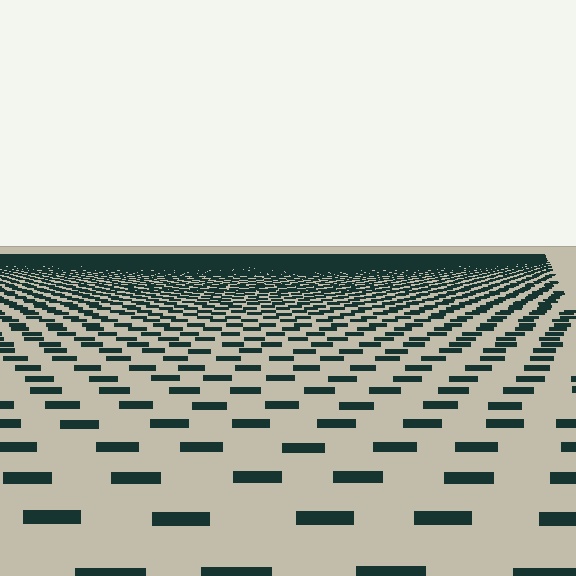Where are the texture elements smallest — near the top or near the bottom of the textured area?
Near the top.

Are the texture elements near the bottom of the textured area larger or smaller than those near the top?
Larger. Near the bottom, elements are closer to the viewer and appear at a bigger on-screen size.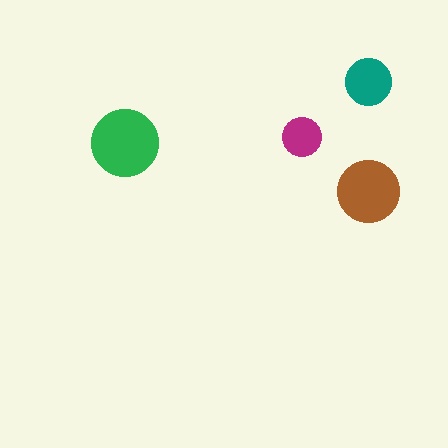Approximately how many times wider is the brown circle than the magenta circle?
About 1.5 times wider.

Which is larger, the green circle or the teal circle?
The green one.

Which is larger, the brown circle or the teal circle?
The brown one.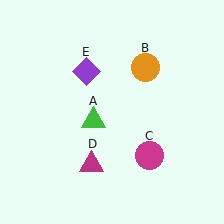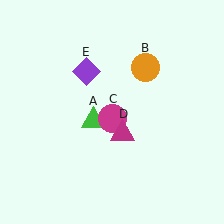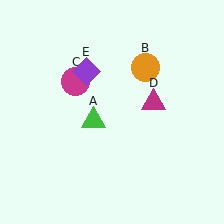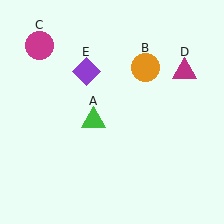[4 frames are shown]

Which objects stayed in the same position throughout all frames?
Green triangle (object A) and orange circle (object B) and purple diamond (object E) remained stationary.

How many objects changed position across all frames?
2 objects changed position: magenta circle (object C), magenta triangle (object D).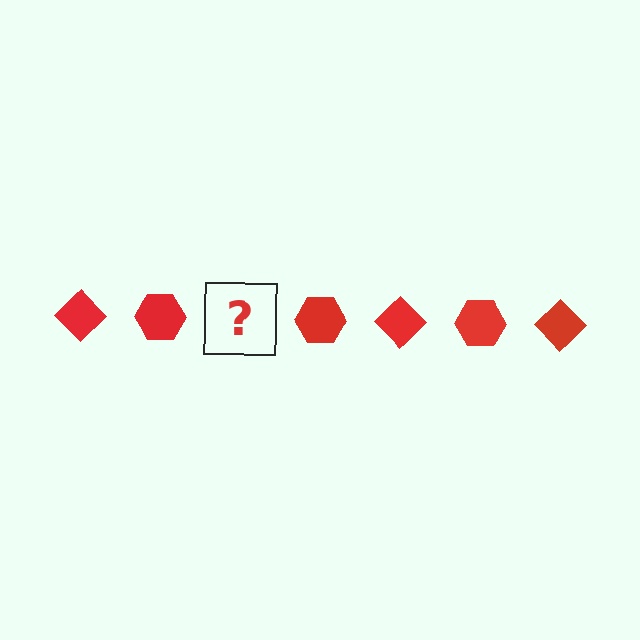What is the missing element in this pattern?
The missing element is a red diamond.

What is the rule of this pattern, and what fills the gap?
The rule is that the pattern cycles through diamond, hexagon shapes in red. The gap should be filled with a red diamond.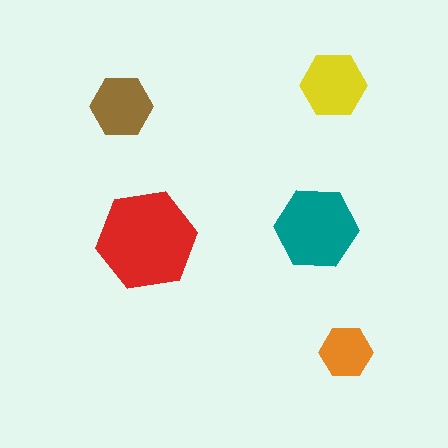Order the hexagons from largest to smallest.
the red one, the teal one, the yellow one, the brown one, the orange one.